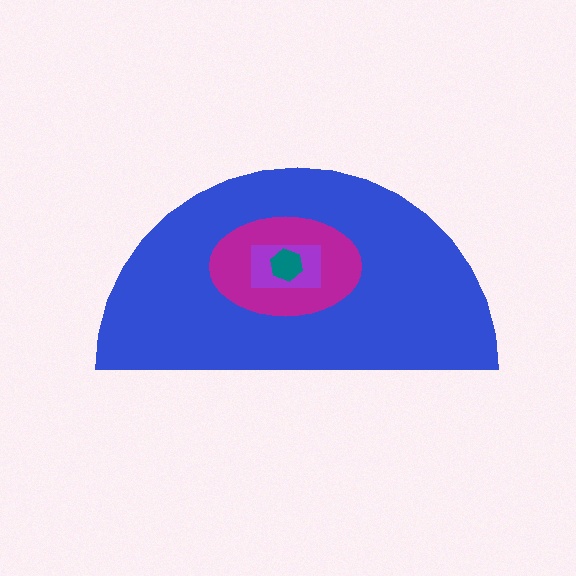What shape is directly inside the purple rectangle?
The teal hexagon.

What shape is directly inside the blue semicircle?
The magenta ellipse.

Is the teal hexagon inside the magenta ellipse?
Yes.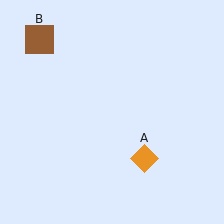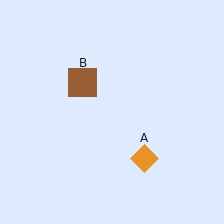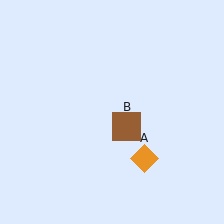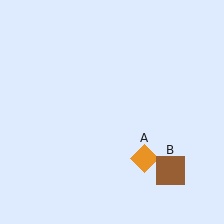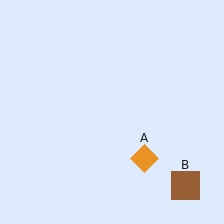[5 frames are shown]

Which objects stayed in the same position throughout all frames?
Orange diamond (object A) remained stationary.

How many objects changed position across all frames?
1 object changed position: brown square (object B).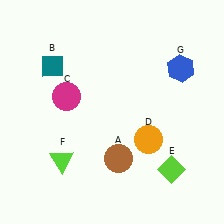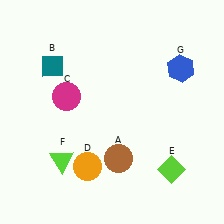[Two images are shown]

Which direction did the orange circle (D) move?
The orange circle (D) moved left.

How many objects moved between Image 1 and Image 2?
1 object moved between the two images.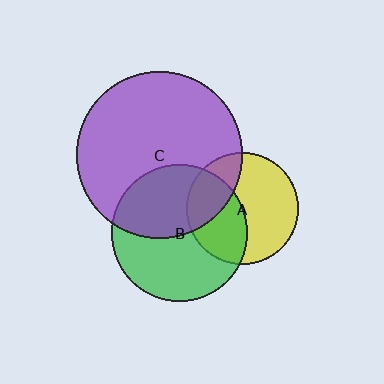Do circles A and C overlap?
Yes.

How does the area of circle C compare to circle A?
Approximately 2.2 times.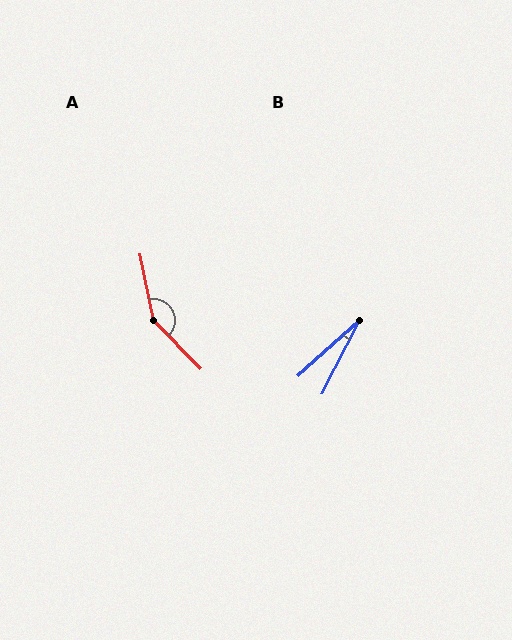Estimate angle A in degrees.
Approximately 147 degrees.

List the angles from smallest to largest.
B (21°), A (147°).